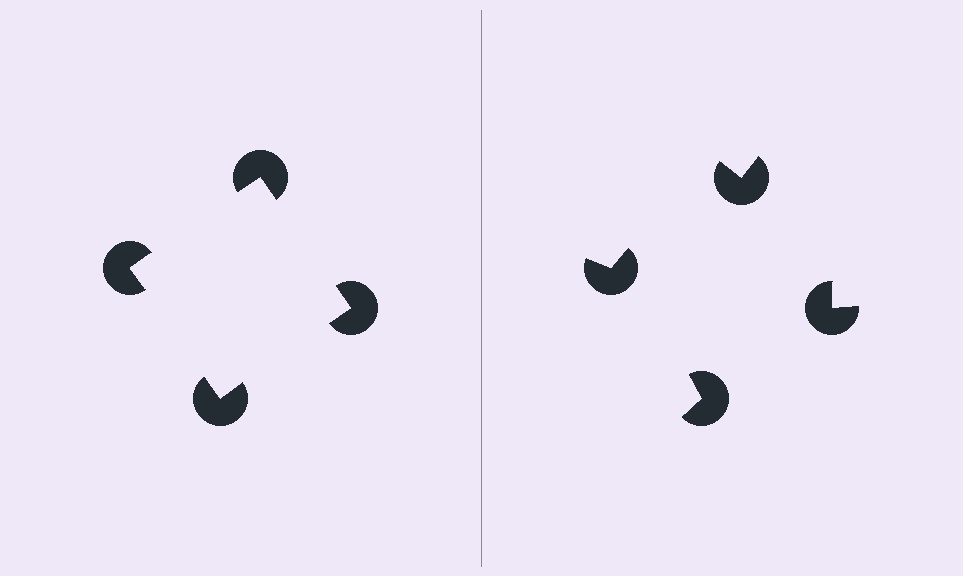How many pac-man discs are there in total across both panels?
8 — 4 on each side.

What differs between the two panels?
The pac-man discs are positioned identically on both sides; only the wedge orientations differ. On the left they align to a square; on the right they are misaligned.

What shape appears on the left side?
An illusory square.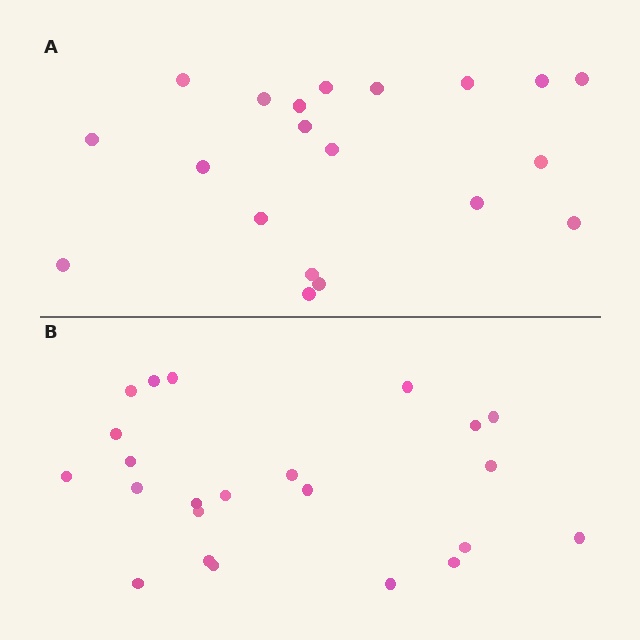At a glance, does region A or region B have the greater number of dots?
Region B (the bottom region) has more dots.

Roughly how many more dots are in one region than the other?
Region B has just a few more — roughly 2 or 3 more dots than region A.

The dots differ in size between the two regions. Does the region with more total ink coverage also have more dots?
No. Region A has more total ink coverage because its dots are larger, but region B actually contains more individual dots. Total area can be misleading — the number of items is what matters here.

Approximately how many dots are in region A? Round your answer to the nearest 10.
About 20 dots.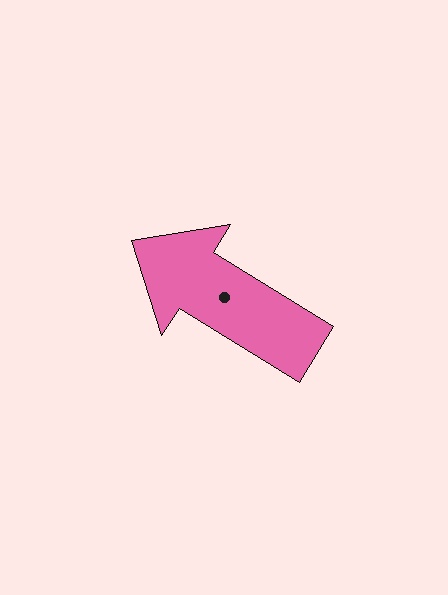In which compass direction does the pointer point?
Northwest.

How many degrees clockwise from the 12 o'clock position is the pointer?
Approximately 302 degrees.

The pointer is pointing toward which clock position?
Roughly 10 o'clock.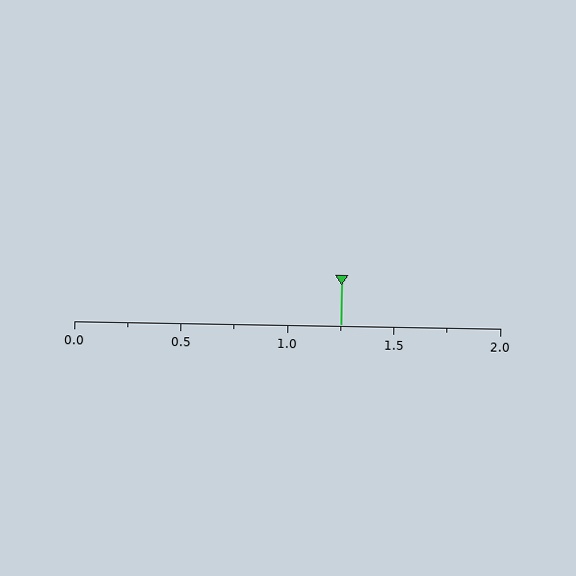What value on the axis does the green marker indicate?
The marker indicates approximately 1.25.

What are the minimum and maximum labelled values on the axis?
The axis runs from 0.0 to 2.0.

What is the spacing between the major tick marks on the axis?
The major ticks are spaced 0.5 apart.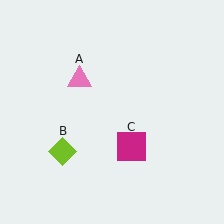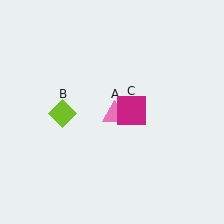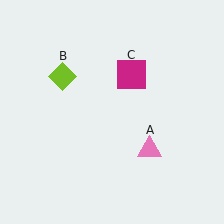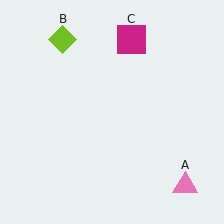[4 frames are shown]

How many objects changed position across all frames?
3 objects changed position: pink triangle (object A), lime diamond (object B), magenta square (object C).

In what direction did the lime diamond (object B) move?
The lime diamond (object B) moved up.